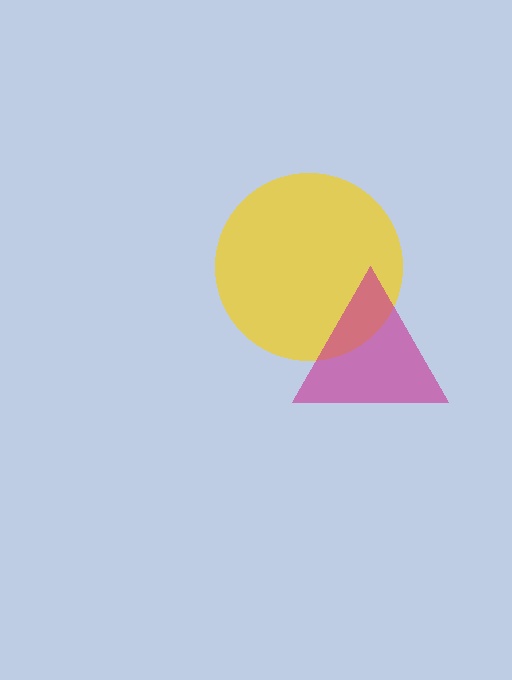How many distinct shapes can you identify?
There are 2 distinct shapes: a yellow circle, a magenta triangle.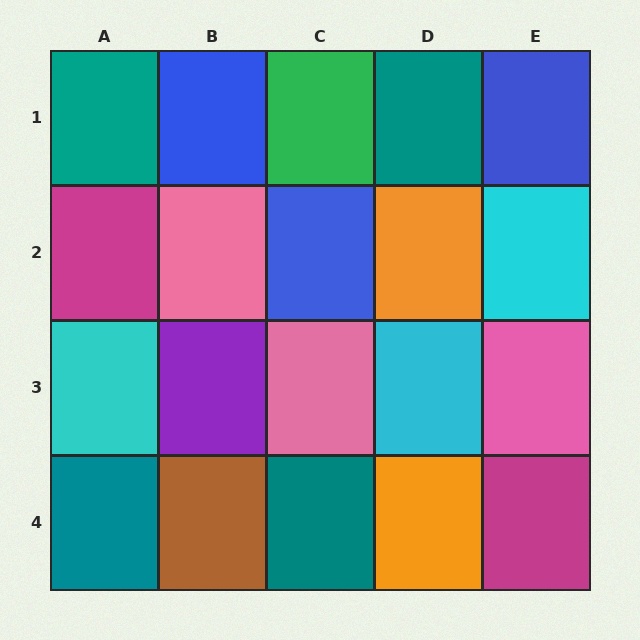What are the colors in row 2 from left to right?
Magenta, pink, blue, orange, cyan.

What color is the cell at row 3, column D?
Cyan.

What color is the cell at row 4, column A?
Teal.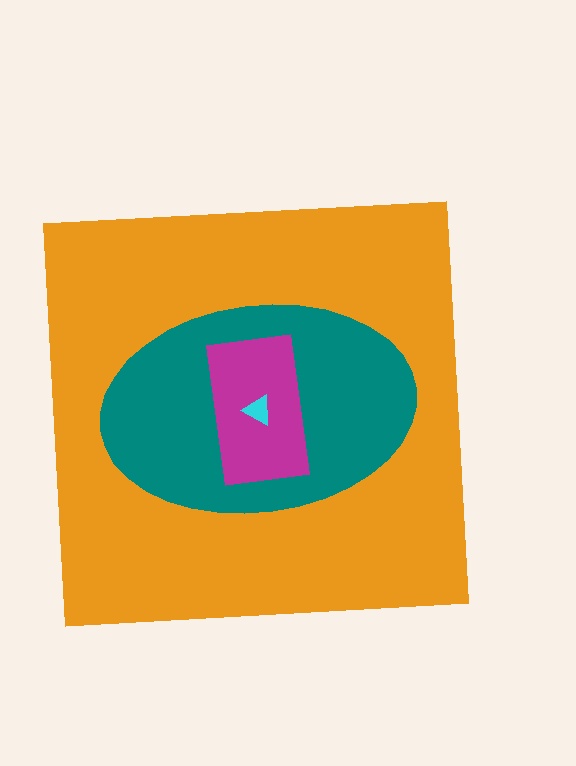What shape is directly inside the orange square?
The teal ellipse.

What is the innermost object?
The cyan triangle.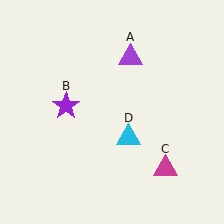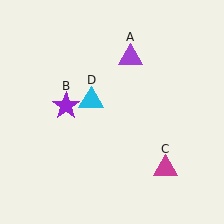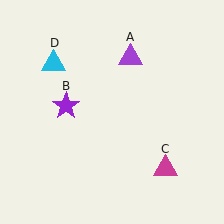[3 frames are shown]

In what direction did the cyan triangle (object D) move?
The cyan triangle (object D) moved up and to the left.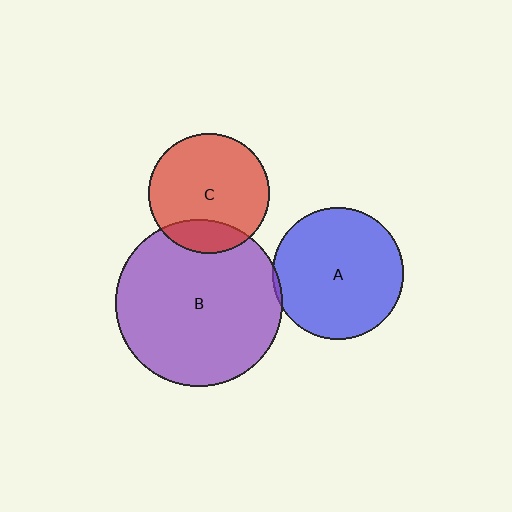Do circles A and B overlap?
Yes.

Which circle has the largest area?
Circle B (purple).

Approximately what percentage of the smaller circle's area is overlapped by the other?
Approximately 5%.